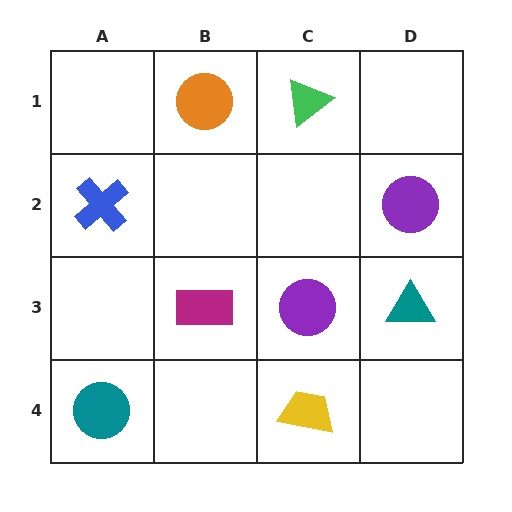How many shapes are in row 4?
2 shapes.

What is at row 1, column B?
An orange circle.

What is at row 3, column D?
A teal triangle.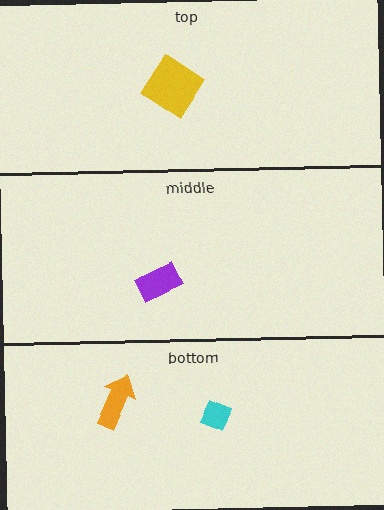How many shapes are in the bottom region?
2.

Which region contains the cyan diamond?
The bottom region.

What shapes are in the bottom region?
The cyan diamond, the orange arrow.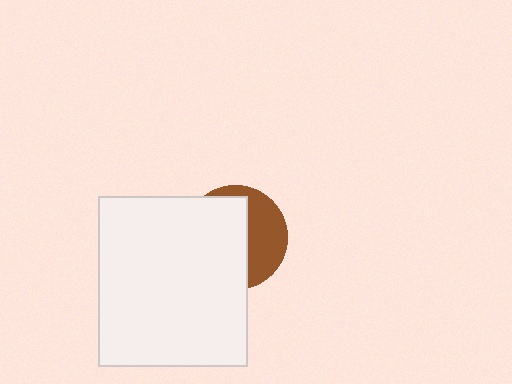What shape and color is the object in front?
The object in front is a white rectangle.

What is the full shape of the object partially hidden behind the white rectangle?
The partially hidden object is a brown circle.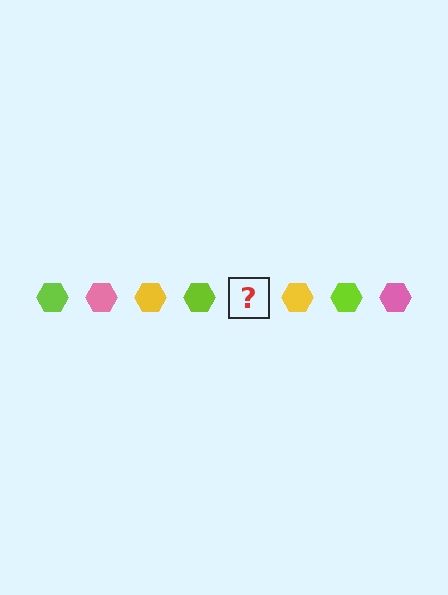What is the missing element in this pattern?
The missing element is a pink hexagon.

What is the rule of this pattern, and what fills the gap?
The rule is that the pattern cycles through lime, pink, yellow hexagons. The gap should be filled with a pink hexagon.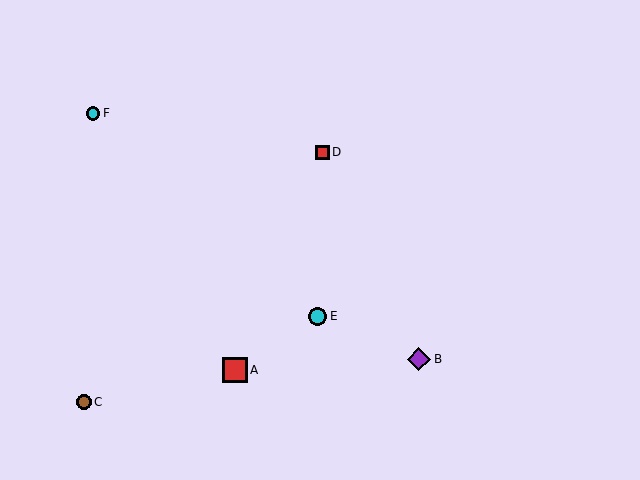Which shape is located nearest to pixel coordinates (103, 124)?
The cyan circle (labeled F) at (93, 113) is nearest to that location.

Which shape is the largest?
The red square (labeled A) is the largest.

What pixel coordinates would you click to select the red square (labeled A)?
Click at (235, 370) to select the red square A.